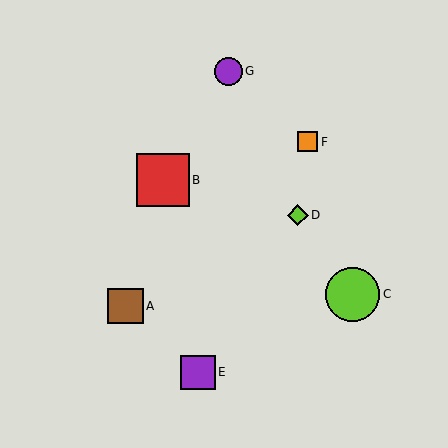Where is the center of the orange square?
The center of the orange square is at (308, 142).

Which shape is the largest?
The lime circle (labeled C) is the largest.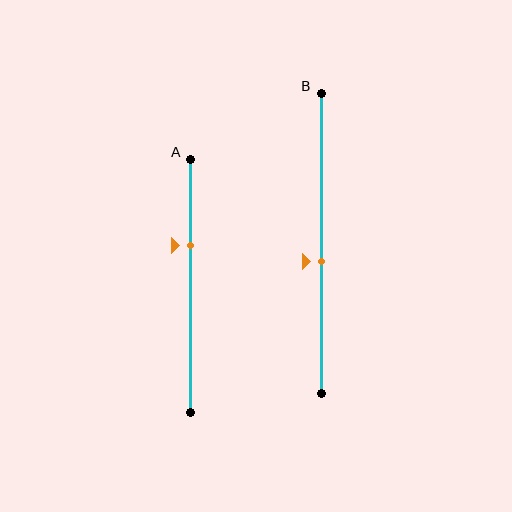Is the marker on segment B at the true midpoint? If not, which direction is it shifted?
No, the marker on segment B is shifted downward by about 6% of the segment length.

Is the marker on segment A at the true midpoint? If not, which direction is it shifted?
No, the marker on segment A is shifted upward by about 16% of the segment length.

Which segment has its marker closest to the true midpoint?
Segment B has its marker closest to the true midpoint.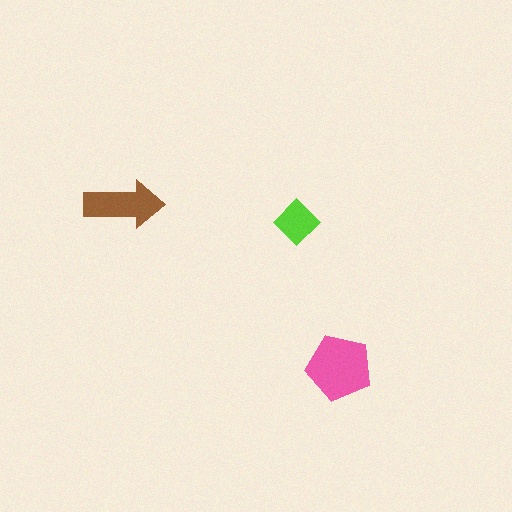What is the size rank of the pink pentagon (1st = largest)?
1st.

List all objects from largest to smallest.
The pink pentagon, the brown arrow, the lime diamond.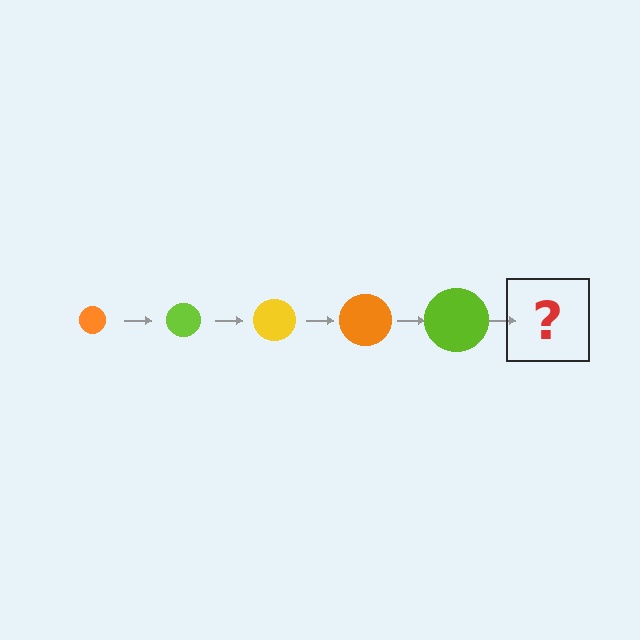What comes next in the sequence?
The next element should be a yellow circle, larger than the previous one.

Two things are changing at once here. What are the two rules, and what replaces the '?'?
The two rules are that the circle grows larger each step and the color cycles through orange, lime, and yellow. The '?' should be a yellow circle, larger than the previous one.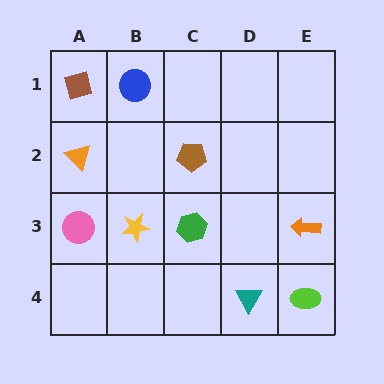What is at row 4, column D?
A teal triangle.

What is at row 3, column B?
A yellow star.